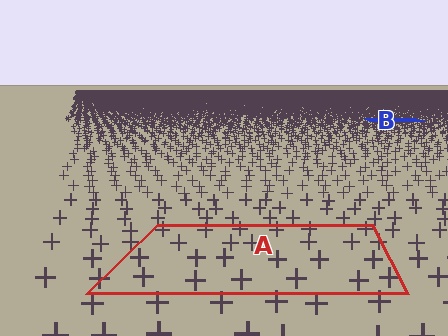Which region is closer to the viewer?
Region A is closer. The texture elements there are larger and more spread out.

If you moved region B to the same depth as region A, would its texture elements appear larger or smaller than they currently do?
They would appear larger. At a closer depth, the same texture elements are projected at a bigger on-screen size.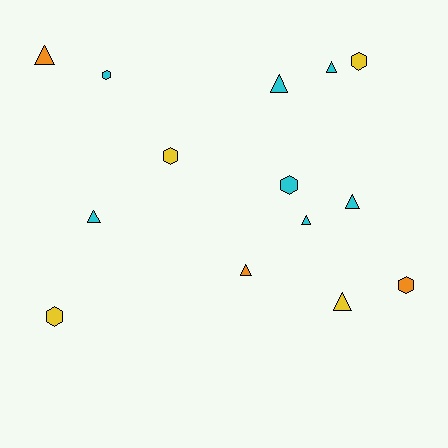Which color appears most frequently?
Cyan, with 7 objects.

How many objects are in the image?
There are 14 objects.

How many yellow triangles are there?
There is 1 yellow triangle.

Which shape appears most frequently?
Triangle, with 8 objects.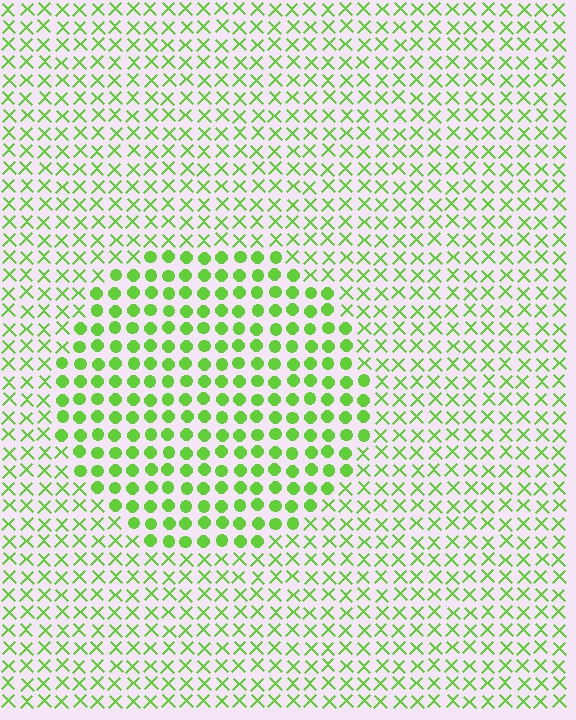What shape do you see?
I see a circle.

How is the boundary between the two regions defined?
The boundary is defined by a change in element shape: circles inside vs. X marks outside. All elements share the same color and spacing.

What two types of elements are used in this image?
The image uses circles inside the circle region and X marks outside it.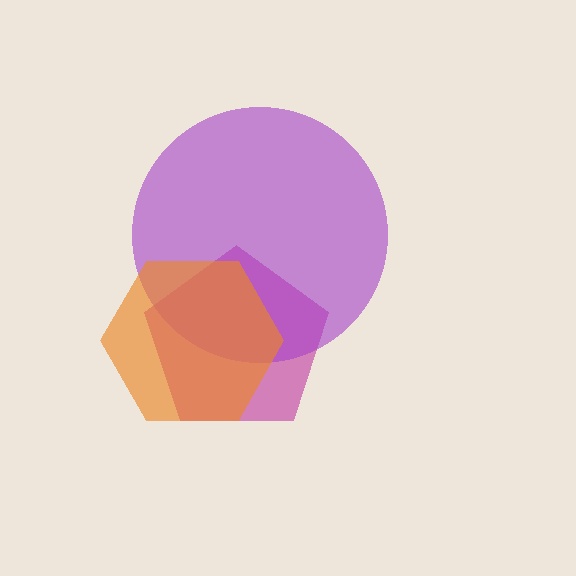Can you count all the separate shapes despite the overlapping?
Yes, there are 3 separate shapes.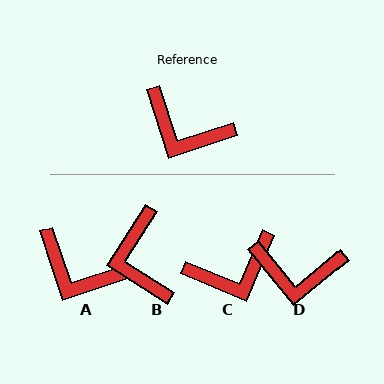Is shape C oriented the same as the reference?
No, it is off by about 49 degrees.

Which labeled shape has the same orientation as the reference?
A.